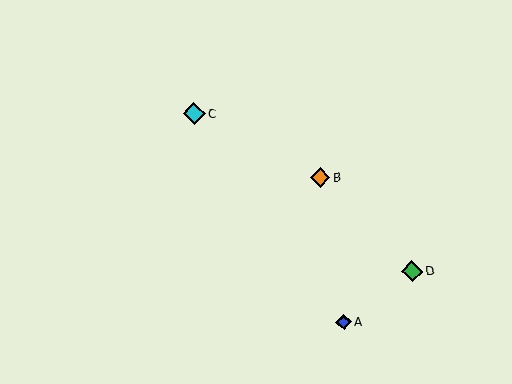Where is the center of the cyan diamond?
The center of the cyan diamond is at (194, 114).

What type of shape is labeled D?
Shape D is a green diamond.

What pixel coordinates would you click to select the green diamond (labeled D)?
Click at (412, 271) to select the green diamond D.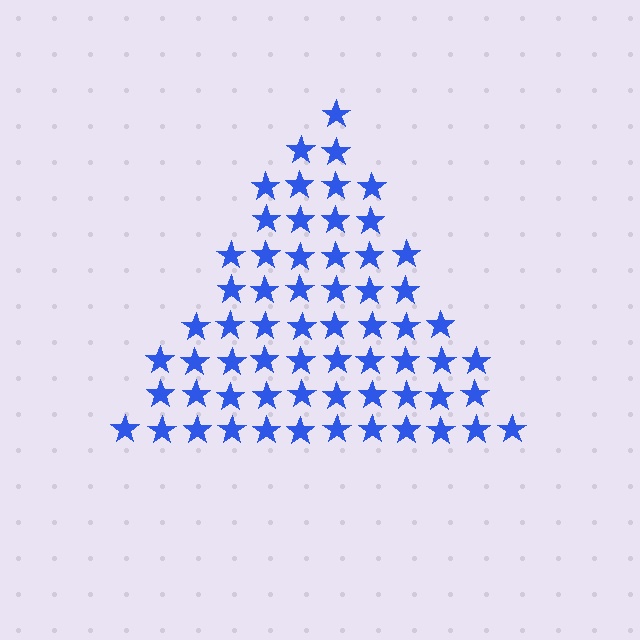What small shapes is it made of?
It is made of small stars.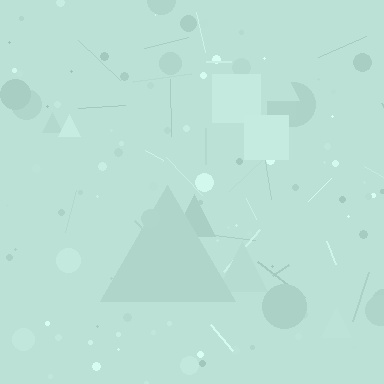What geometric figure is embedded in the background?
A triangle is embedded in the background.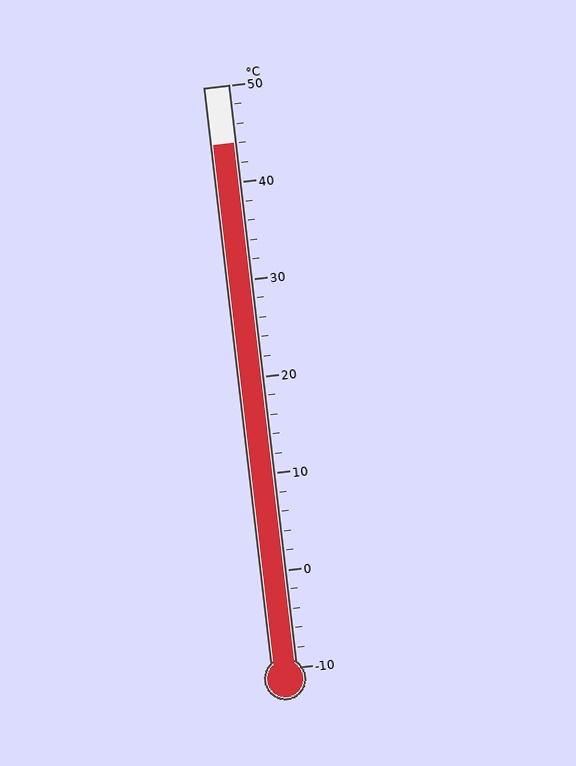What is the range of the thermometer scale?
The thermometer scale ranges from -10°C to 50°C.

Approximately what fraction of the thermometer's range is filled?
The thermometer is filled to approximately 90% of its range.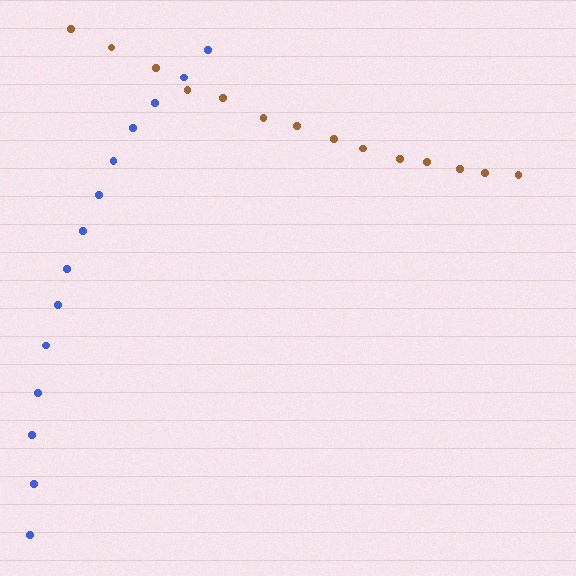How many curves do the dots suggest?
There are 2 distinct paths.